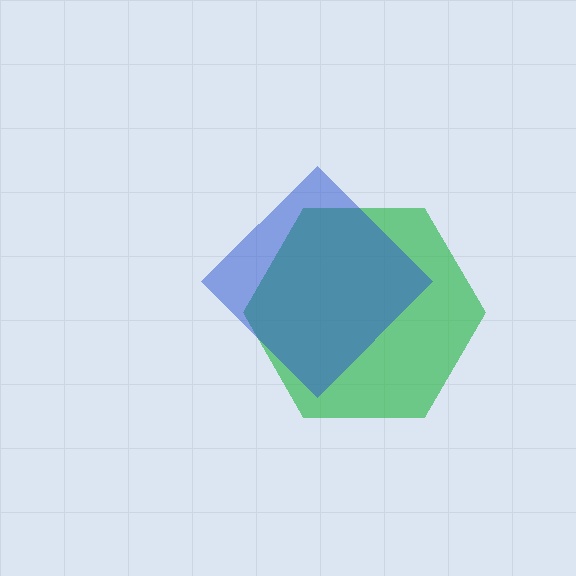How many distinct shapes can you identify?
There are 2 distinct shapes: a green hexagon, a blue diamond.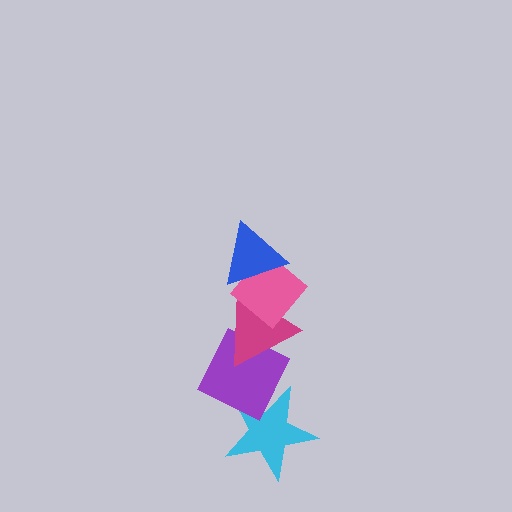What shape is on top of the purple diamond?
The magenta triangle is on top of the purple diamond.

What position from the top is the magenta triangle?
The magenta triangle is 3rd from the top.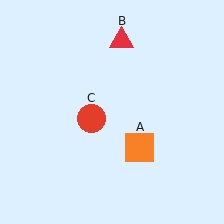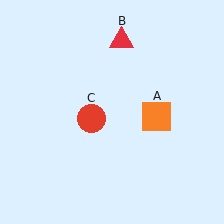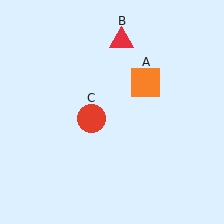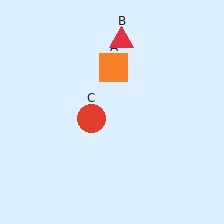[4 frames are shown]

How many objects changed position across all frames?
1 object changed position: orange square (object A).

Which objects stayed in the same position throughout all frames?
Red triangle (object B) and red circle (object C) remained stationary.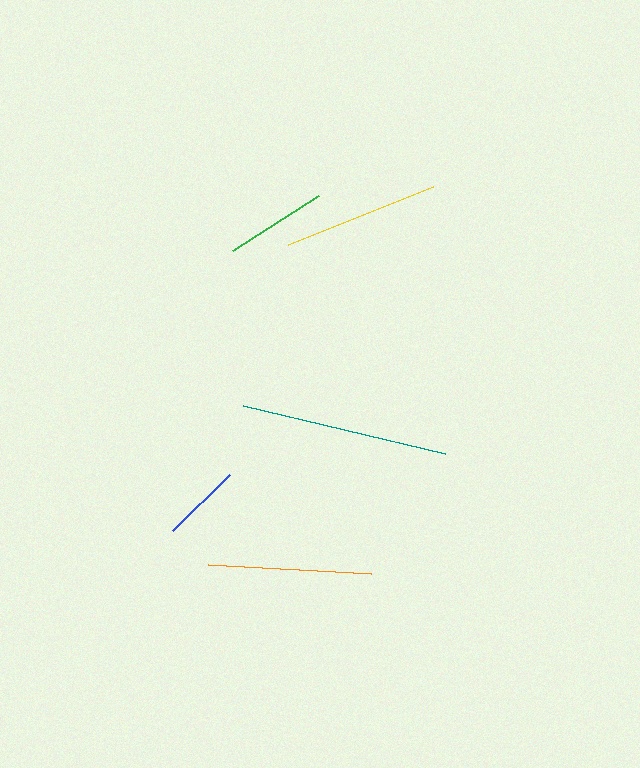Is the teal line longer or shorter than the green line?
The teal line is longer than the green line.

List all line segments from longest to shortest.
From longest to shortest: teal, orange, yellow, green, blue.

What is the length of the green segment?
The green segment is approximately 102 pixels long.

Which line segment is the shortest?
The blue line is the shortest at approximately 80 pixels.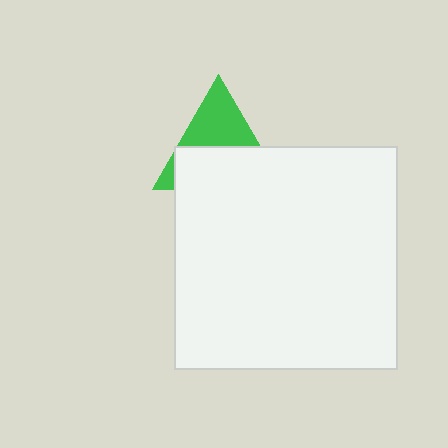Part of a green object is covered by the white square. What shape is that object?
It is a triangle.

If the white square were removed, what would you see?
You would see the complete green triangle.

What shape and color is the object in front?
The object in front is a white square.